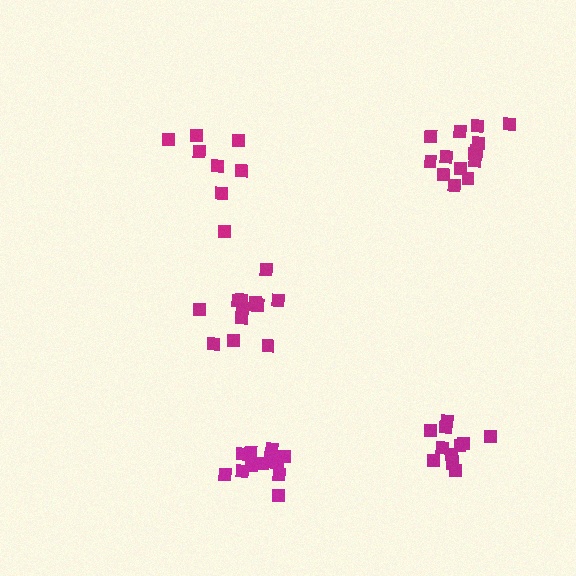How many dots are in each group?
Group 1: 14 dots, Group 2: 13 dots, Group 3: 8 dots, Group 4: 14 dots, Group 5: 12 dots (61 total).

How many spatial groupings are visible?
There are 5 spatial groupings.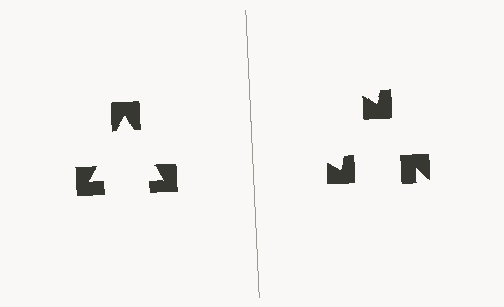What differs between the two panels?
The notched squares are positioned identically on both sides; only the wedge orientations differ. On the left they align to a triangle; on the right they are misaligned.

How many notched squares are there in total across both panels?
6 — 3 on each side.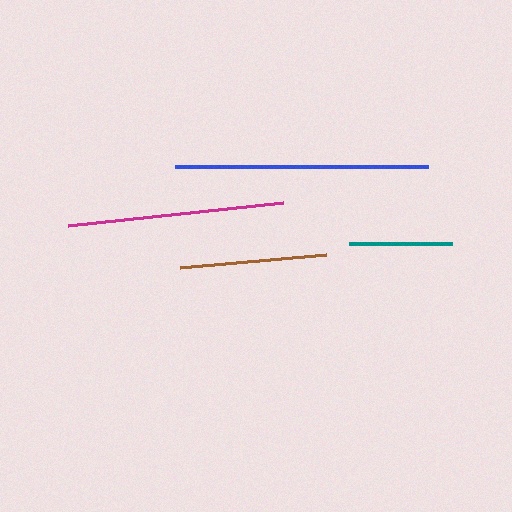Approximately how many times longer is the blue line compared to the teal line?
The blue line is approximately 2.4 times the length of the teal line.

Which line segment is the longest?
The blue line is the longest at approximately 253 pixels.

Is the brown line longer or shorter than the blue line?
The blue line is longer than the brown line.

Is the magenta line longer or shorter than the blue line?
The blue line is longer than the magenta line.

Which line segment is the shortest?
The teal line is the shortest at approximately 103 pixels.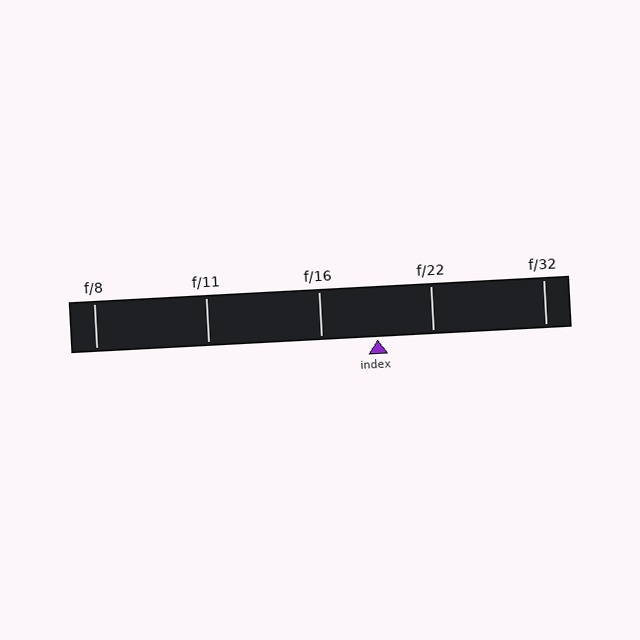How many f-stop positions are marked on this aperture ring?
There are 5 f-stop positions marked.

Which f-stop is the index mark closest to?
The index mark is closest to f/16.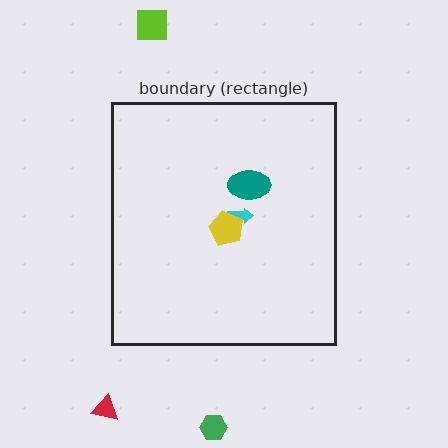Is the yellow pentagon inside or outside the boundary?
Inside.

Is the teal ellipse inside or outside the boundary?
Inside.